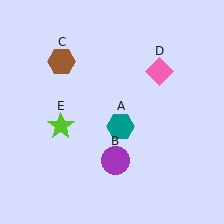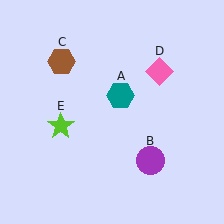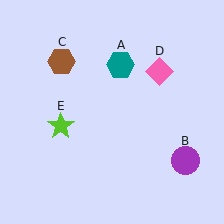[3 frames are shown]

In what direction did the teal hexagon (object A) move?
The teal hexagon (object A) moved up.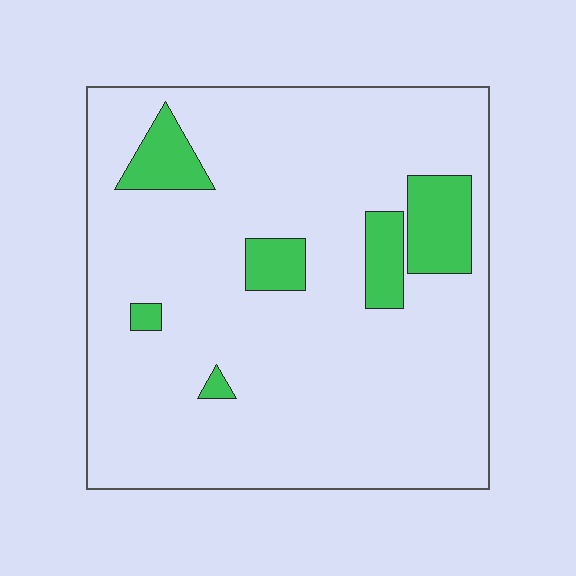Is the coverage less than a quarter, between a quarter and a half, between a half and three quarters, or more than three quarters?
Less than a quarter.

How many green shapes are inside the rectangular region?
6.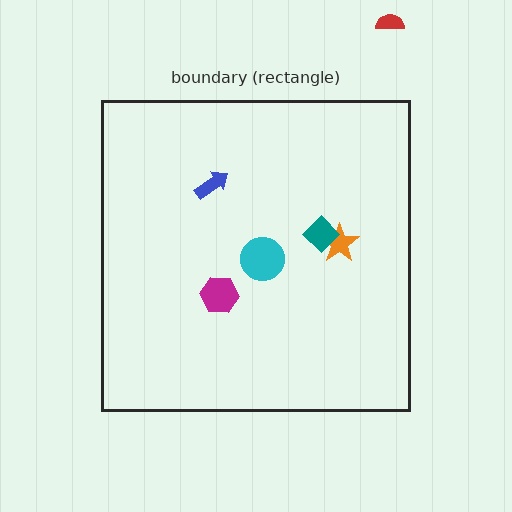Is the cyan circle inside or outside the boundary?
Inside.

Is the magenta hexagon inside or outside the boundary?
Inside.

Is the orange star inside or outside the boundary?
Inside.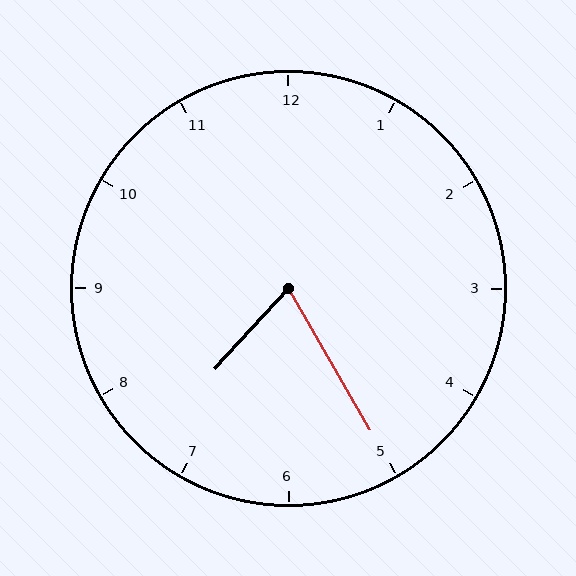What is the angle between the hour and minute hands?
Approximately 72 degrees.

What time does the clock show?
7:25.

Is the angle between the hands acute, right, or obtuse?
It is acute.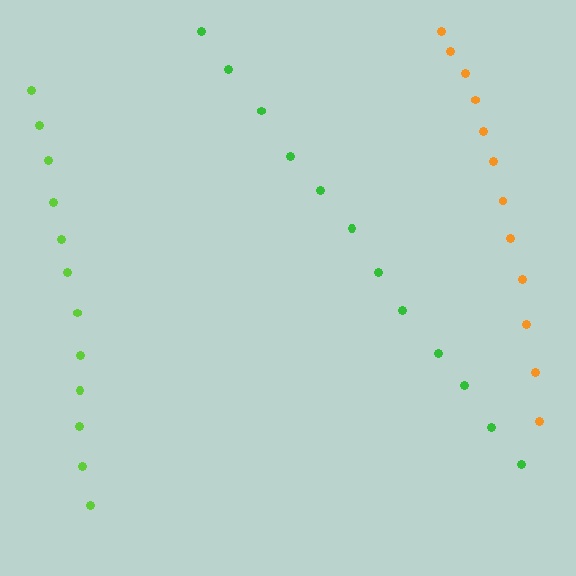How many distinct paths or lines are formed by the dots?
There are 3 distinct paths.